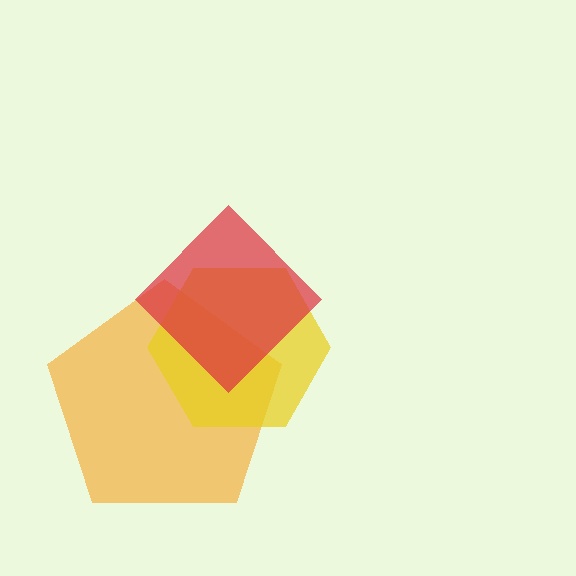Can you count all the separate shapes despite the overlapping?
Yes, there are 3 separate shapes.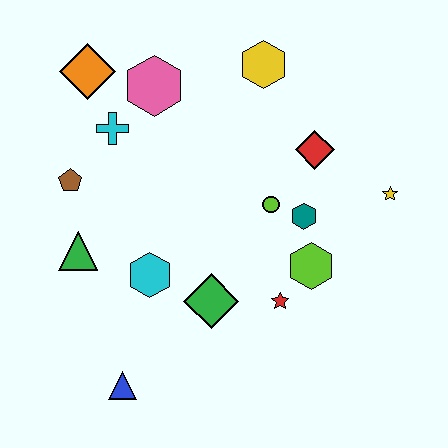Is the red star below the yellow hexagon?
Yes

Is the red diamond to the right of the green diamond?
Yes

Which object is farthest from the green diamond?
The orange diamond is farthest from the green diamond.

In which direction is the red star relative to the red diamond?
The red star is below the red diamond.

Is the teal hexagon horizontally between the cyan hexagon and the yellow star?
Yes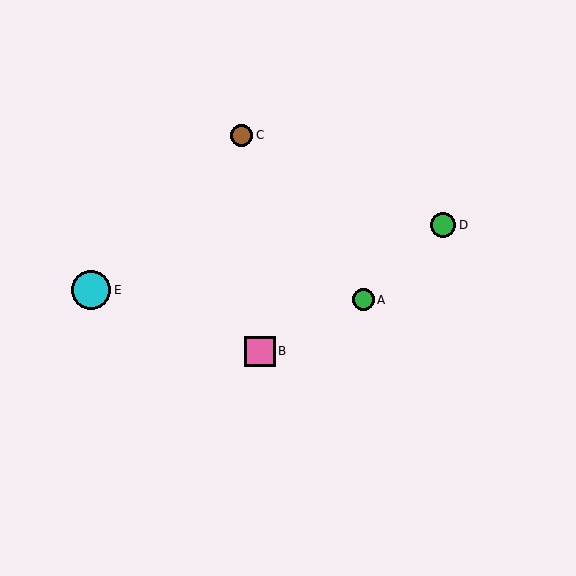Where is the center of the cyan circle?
The center of the cyan circle is at (91, 290).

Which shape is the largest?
The cyan circle (labeled E) is the largest.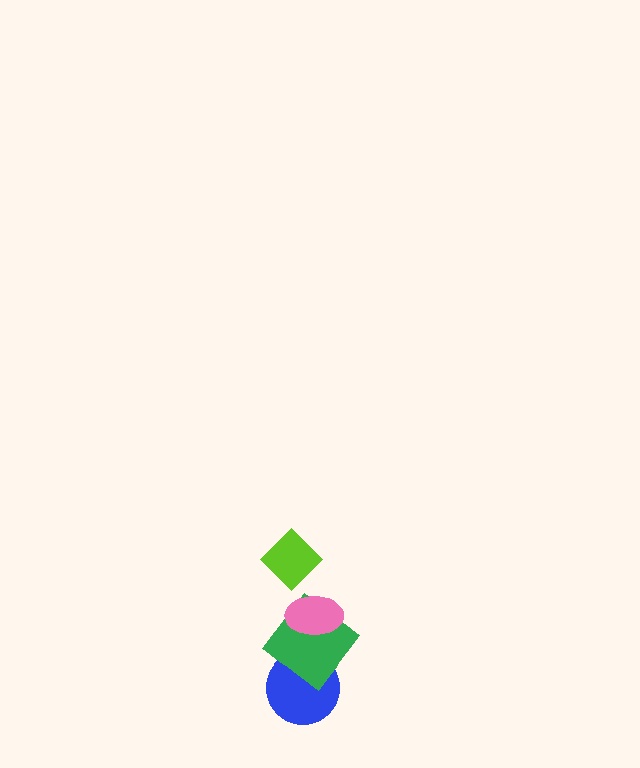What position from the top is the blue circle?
The blue circle is 4th from the top.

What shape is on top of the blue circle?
The green diamond is on top of the blue circle.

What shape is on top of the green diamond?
The pink ellipse is on top of the green diamond.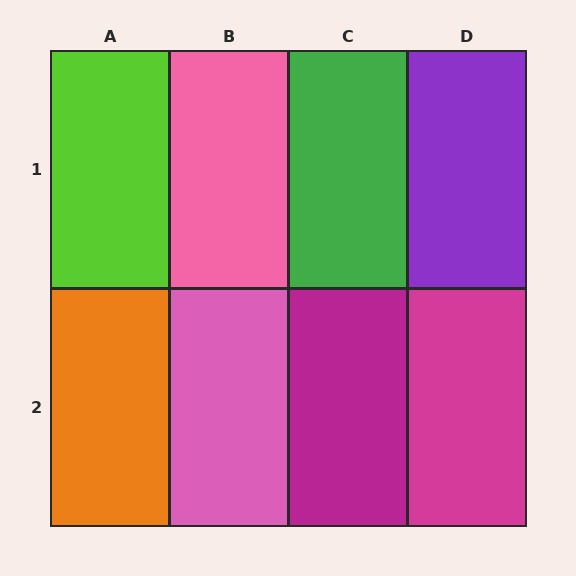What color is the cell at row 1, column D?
Purple.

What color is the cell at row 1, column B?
Pink.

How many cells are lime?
1 cell is lime.